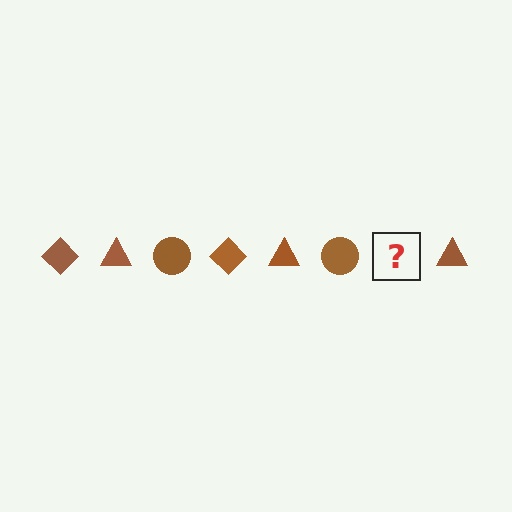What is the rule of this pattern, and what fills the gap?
The rule is that the pattern cycles through diamond, triangle, circle shapes in brown. The gap should be filled with a brown diamond.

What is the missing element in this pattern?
The missing element is a brown diamond.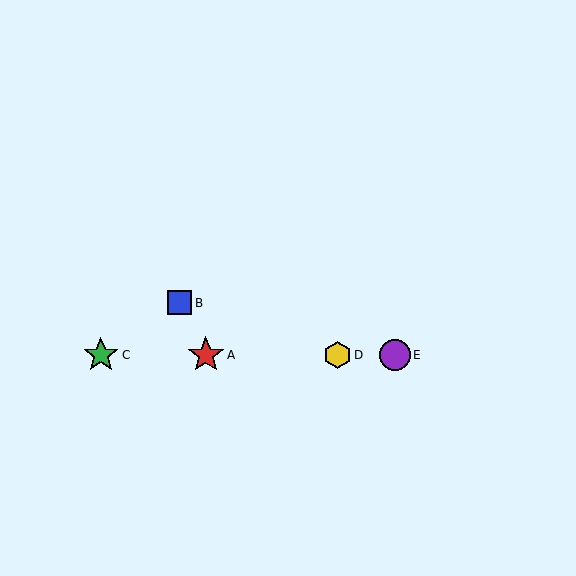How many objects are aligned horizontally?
4 objects (A, C, D, E) are aligned horizontally.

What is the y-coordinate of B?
Object B is at y≈303.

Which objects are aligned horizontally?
Objects A, C, D, E are aligned horizontally.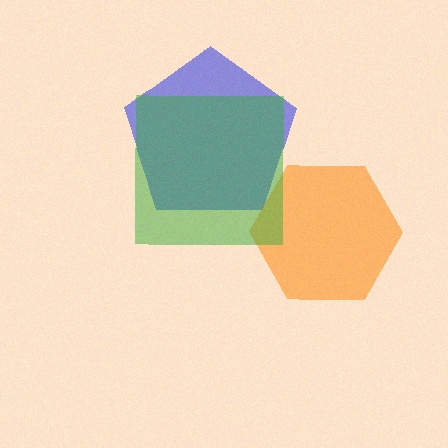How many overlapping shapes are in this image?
There are 3 overlapping shapes in the image.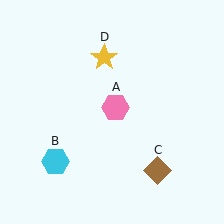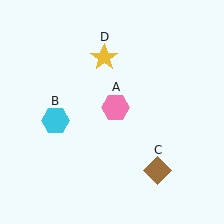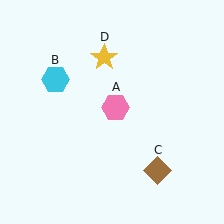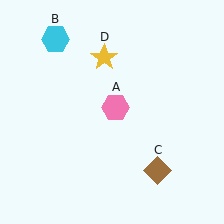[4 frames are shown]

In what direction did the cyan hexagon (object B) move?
The cyan hexagon (object B) moved up.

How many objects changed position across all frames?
1 object changed position: cyan hexagon (object B).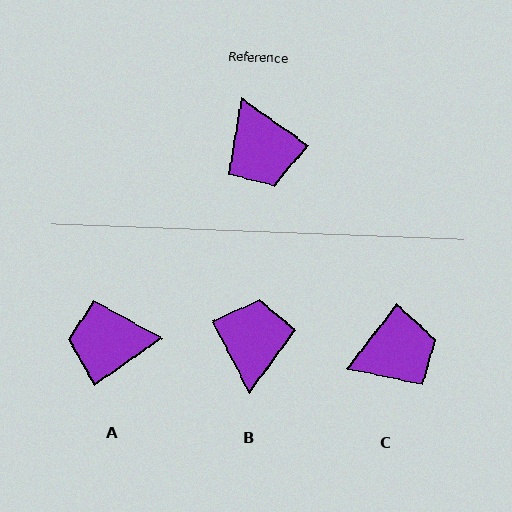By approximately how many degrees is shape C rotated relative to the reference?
Approximately 88 degrees counter-clockwise.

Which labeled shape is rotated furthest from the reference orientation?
B, about 153 degrees away.